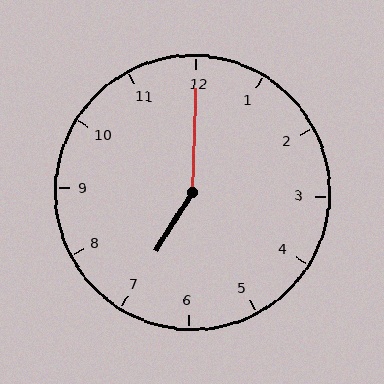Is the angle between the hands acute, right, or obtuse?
It is obtuse.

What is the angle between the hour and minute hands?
Approximately 150 degrees.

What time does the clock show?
7:00.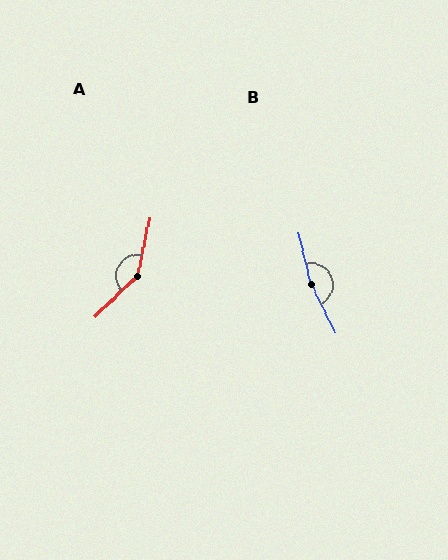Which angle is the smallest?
A, at approximately 146 degrees.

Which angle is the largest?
B, at approximately 166 degrees.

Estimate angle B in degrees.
Approximately 166 degrees.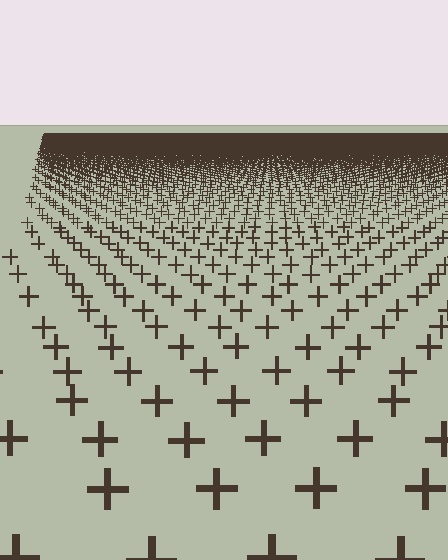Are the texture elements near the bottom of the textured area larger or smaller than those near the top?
Larger. Near the bottom, elements are closer to the viewer and appear at a bigger on-screen size.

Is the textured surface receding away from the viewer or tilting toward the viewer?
The surface is receding away from the viewer. Texture elements get smaller and denser toward the top.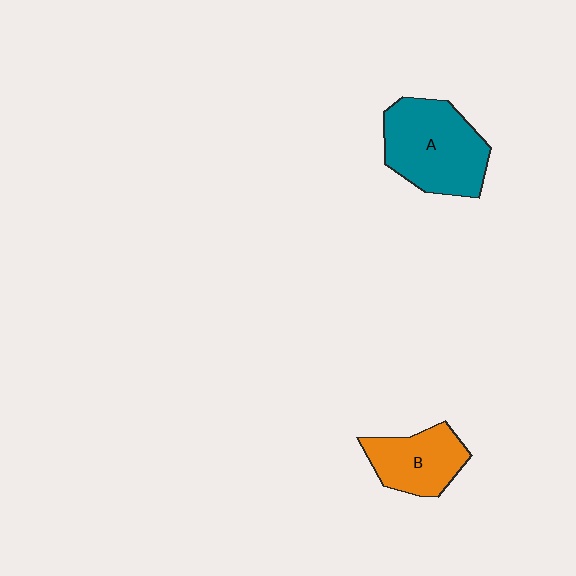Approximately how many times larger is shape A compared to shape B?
Approximately 1.5 times.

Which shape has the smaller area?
Shape B (orange).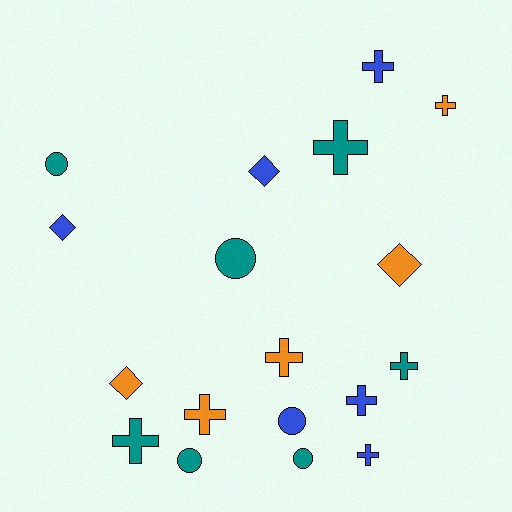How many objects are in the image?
There are 18 objects.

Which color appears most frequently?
Teal, with 7 objects.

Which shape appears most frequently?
Cross, with 9 objects.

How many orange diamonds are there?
There are 2 orange diamonds.